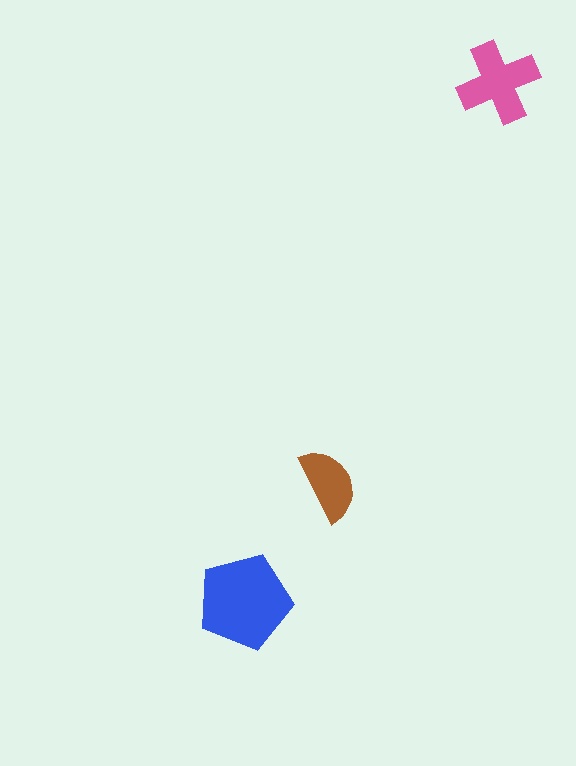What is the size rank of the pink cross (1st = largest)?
2nd.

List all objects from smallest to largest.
The brown semicircle, the pink cross, the blue pentagon.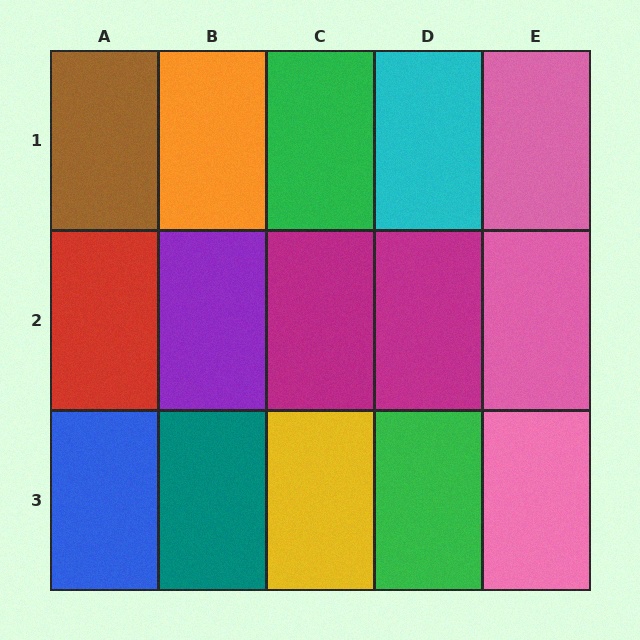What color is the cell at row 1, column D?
Cyan.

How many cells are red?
1 cell is red.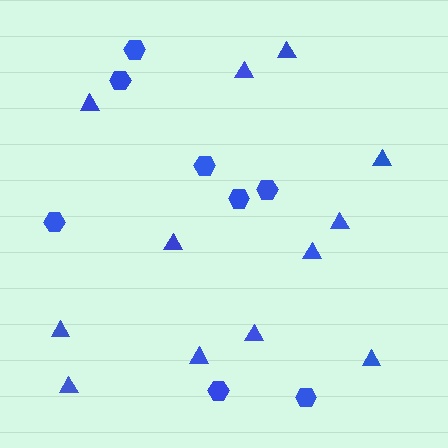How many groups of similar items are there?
There are 2 groups: one group of triangles (12) and one group of hexagons (8).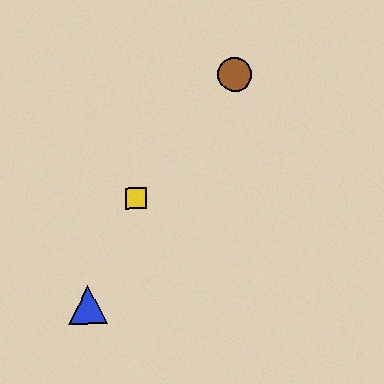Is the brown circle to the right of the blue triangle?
Yes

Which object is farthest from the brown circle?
The blue triangle is farthest from the brown circle.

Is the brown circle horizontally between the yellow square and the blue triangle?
No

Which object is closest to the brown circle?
The yellow square is closest to the brown circle.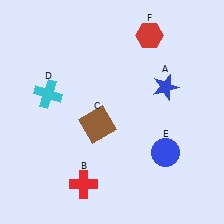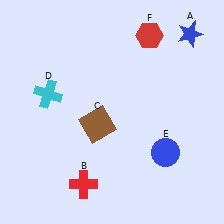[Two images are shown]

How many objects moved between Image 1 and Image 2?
1 object moved between the two images.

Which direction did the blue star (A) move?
The blue star (A) moved up.